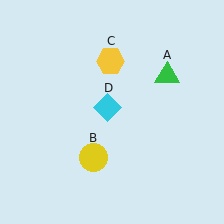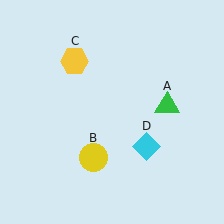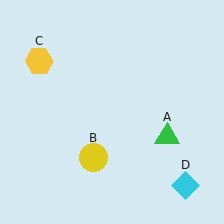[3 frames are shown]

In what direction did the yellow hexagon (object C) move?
The yellow hexagon (object C) moved left.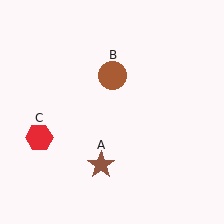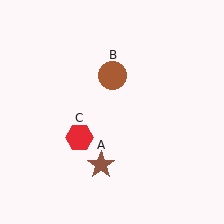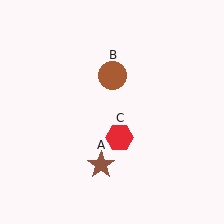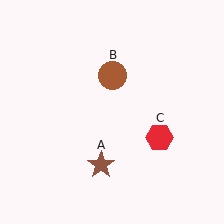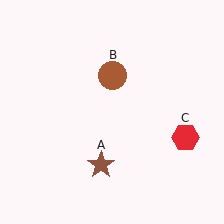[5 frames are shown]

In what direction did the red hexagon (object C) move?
The red hexagon (object C) moved right.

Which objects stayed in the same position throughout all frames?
Brown star (object A) and brown circle (object B) remained stationary.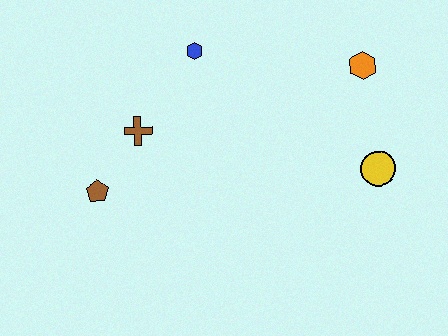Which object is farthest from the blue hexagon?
The yellow circle is farthest from the blue hexagon.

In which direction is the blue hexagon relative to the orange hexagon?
The blue hexagon is to the left of the orange hexagon.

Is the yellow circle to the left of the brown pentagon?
No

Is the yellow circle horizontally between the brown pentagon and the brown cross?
No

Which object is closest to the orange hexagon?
The yellow circle is closest to the orange hexagon.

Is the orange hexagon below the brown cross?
No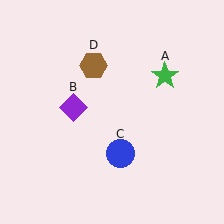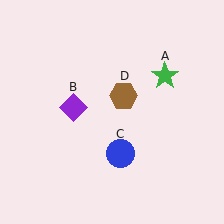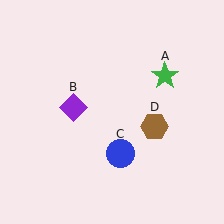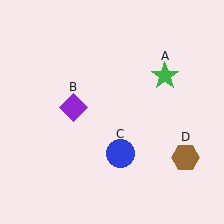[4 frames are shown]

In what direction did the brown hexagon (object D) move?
The brown hexagon (object D) moved down and to the right.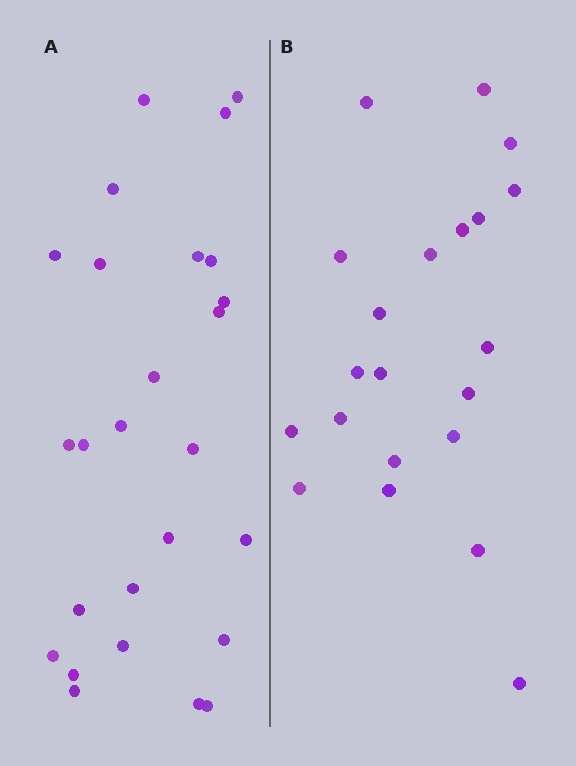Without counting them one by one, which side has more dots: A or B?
Region A (the left region) has more dots.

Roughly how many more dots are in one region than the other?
Region A has about 5 more dots than region B.